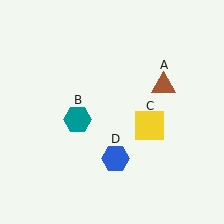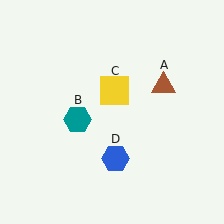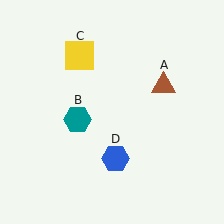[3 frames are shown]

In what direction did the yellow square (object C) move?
The yellow square (object C) moved up and to the left.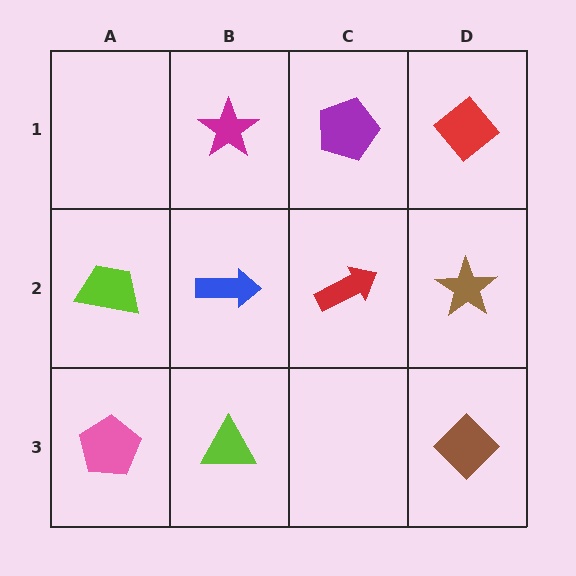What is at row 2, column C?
A red arrow.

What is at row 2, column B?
A blue arrow.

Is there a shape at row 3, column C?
No, that cell is empty.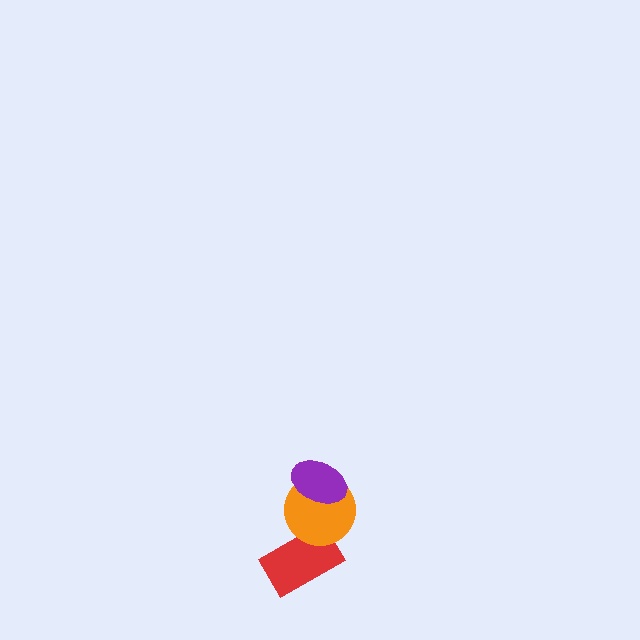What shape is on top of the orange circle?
The purple ellipse is on top of the orange circle.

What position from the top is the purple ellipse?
The purple ellipse is 1st from the top.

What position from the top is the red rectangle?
The red rectangle is 3rd from the top.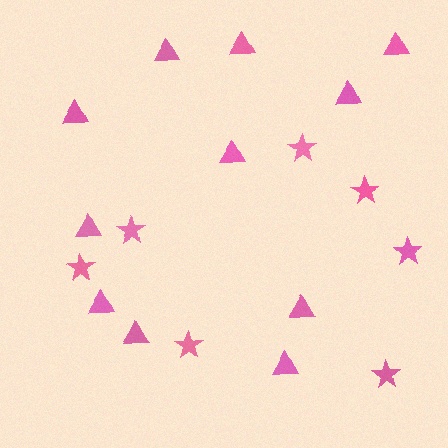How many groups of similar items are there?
There are 2 groups: one group of stars (7) and one group of triangles (11).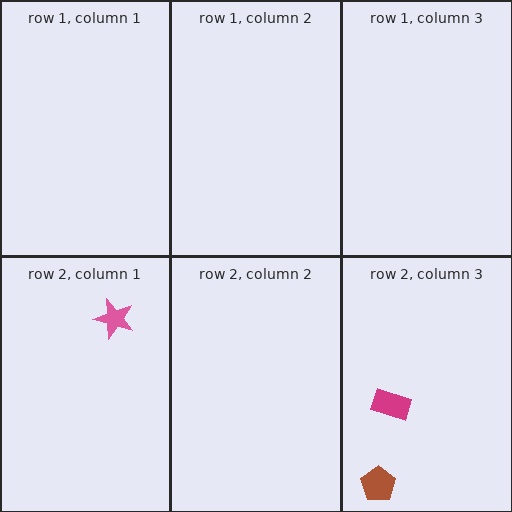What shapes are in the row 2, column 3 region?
The brown pentagon, the magenta rectangle.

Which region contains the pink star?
The row 2, column 1 region.